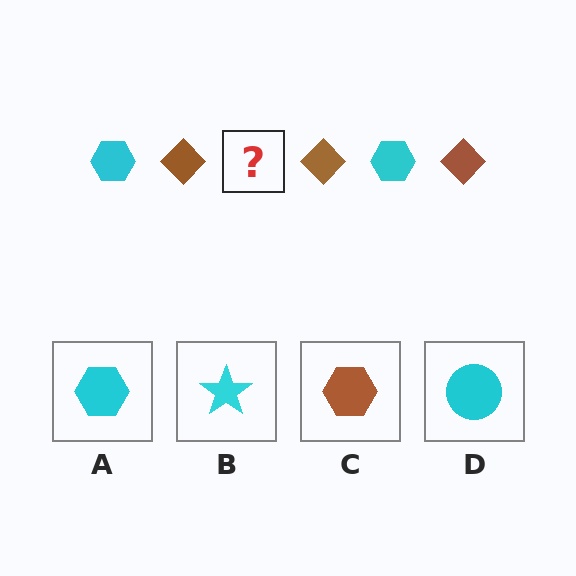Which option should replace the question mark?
Option A.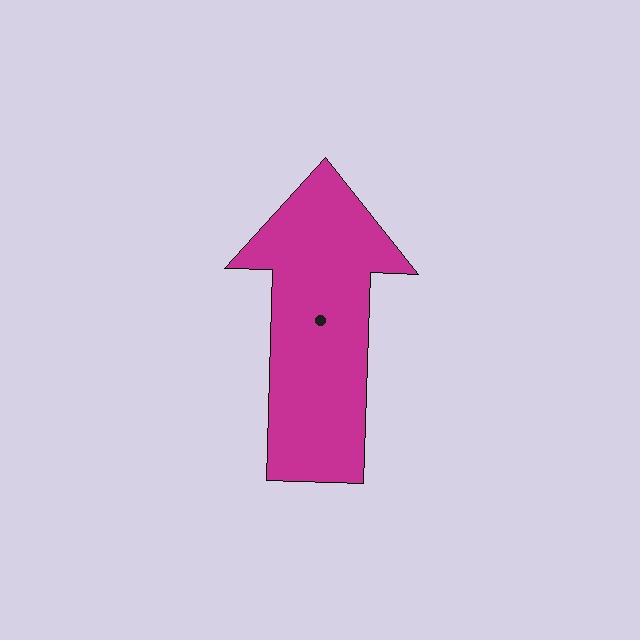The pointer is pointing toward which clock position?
Roughly 12 o'clock.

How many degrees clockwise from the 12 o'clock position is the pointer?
Approximately 2 degrees.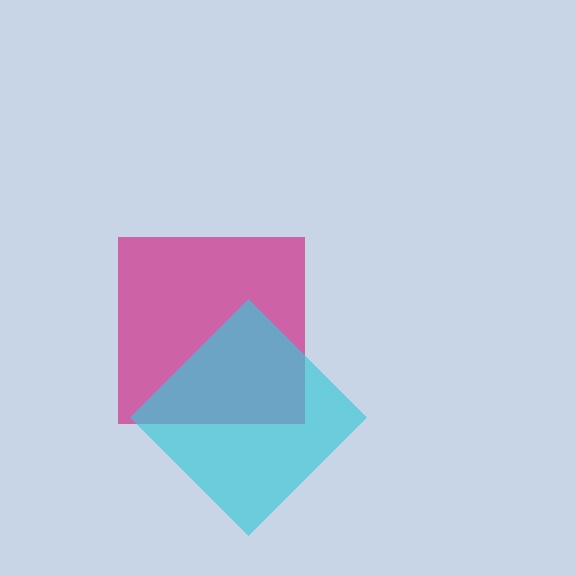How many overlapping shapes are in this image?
There are 2 overlapping shapes in the image.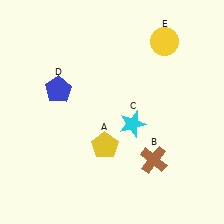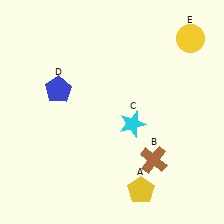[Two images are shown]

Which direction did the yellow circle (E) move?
The yellow circle (E) moved right.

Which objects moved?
The objects that moved are: the yellow pentagon (A), the yellow circle (E).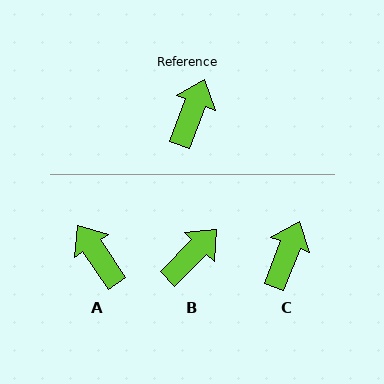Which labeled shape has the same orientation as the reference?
C.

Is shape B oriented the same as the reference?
No, it is off by about 24 degrees.